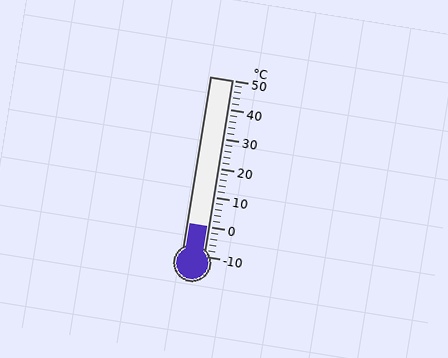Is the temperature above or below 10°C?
The temperature is below 10°C.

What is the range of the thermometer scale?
The thermometer scale ranges from -10°C to 50°C.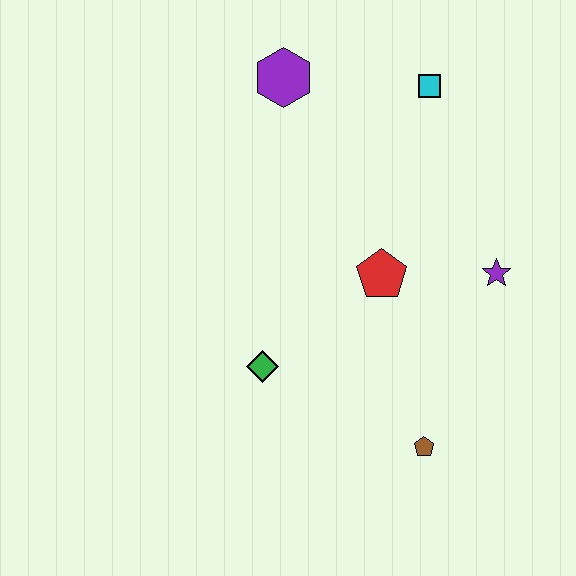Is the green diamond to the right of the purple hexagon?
No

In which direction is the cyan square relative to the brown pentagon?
The cyan square is above the brown pentagon.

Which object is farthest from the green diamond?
The cyan square is farthest from the green diamond.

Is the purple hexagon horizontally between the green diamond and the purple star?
Yes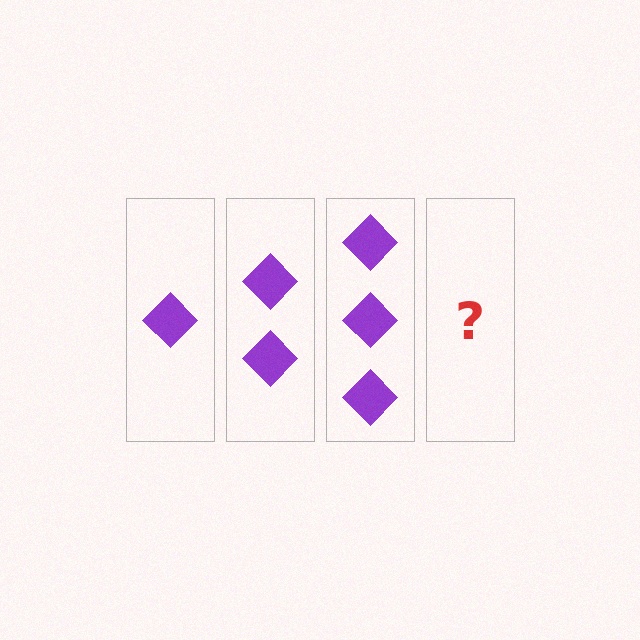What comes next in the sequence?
The next element should be 4 diamonds.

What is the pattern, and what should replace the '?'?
The pattern is that each step adds one more diamond. The '?' should be 4 diamonds.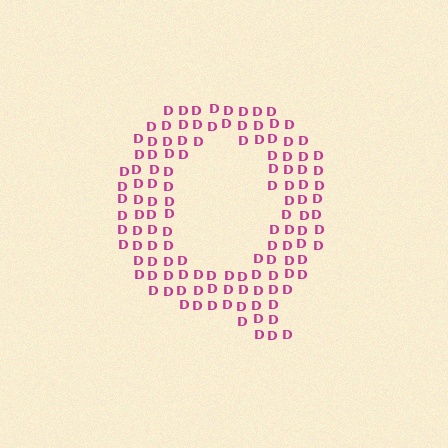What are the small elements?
The small elements are letter D's.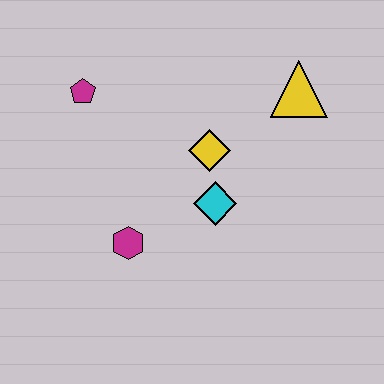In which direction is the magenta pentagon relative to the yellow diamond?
The magenta pentagon is to the left of the yellow diamond.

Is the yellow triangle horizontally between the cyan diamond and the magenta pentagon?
No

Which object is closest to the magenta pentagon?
The yellow diamond is closest to the magenta pentagon.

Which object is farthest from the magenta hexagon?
The yellow triangle is farthest from the magenta hexagon.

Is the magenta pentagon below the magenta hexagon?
No